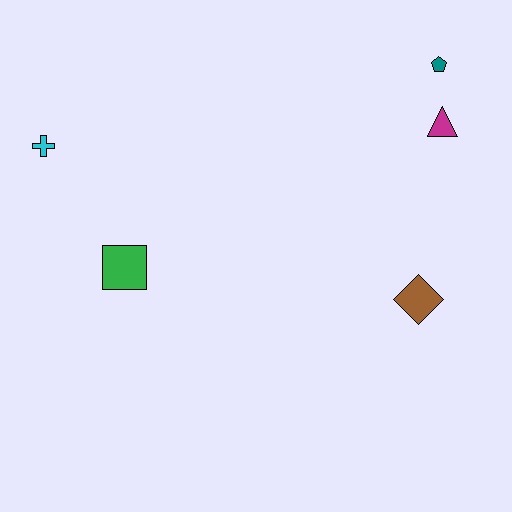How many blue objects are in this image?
There are no blue objects.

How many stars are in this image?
There are no stars.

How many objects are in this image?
There are 5 objects.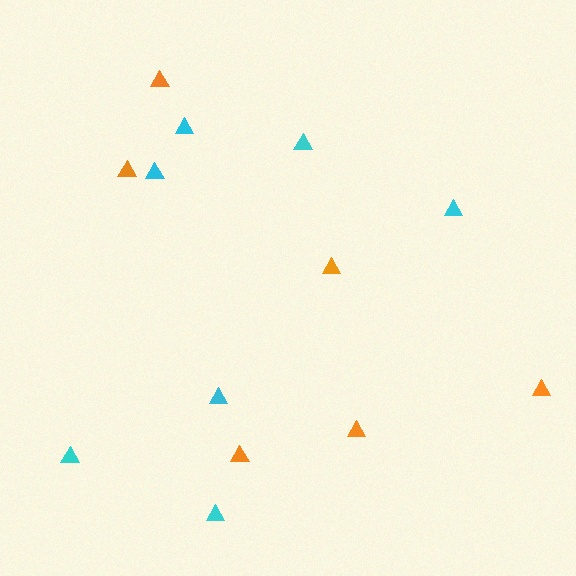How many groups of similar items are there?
There are 2 groups: one group of orange triangles (6) and one group of cyan triangles (7).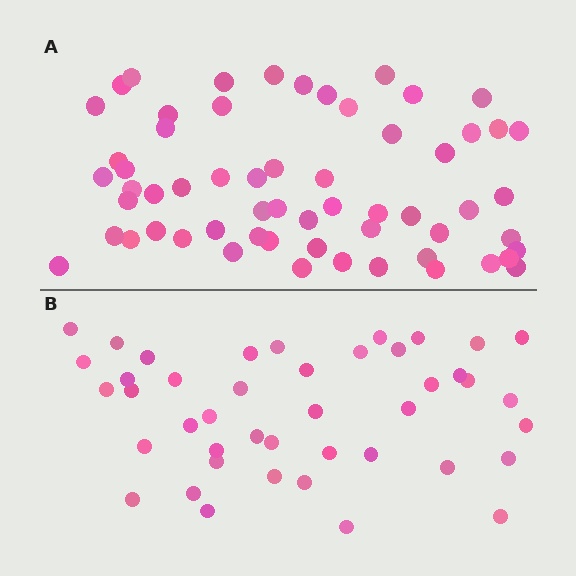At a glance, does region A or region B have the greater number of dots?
Region A (the top region) has more dots.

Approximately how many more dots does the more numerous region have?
Region A has approximately 15 more dots than region B.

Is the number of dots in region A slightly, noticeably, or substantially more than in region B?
Region A has noticeably more, but not dramatically so. The ratio is roughly 1.4 to 1.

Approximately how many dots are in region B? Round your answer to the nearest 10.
About 40 dots. (The exact count is 43, which rounds to 40.)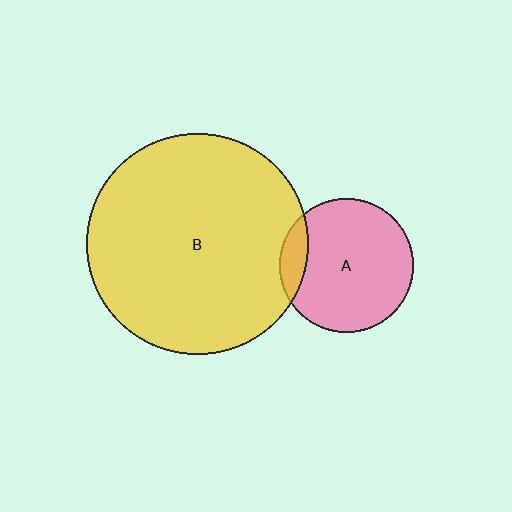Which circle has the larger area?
Circle B (yellow).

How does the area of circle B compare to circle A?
Approximately 2.7 times.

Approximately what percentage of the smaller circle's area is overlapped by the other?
Approximately 10%.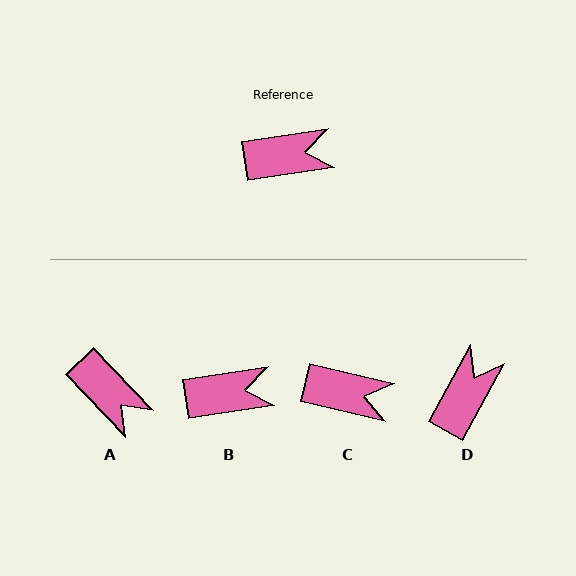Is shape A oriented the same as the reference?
No, it is off by about 55 degrees.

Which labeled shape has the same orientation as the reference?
B.